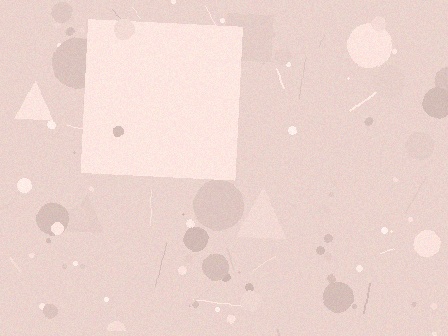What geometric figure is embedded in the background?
A square is embedded in the background.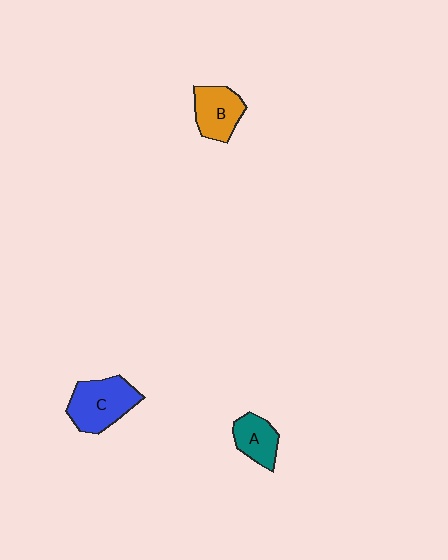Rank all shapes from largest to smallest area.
From largest to smallest: C (blue), B (orange), A (teal).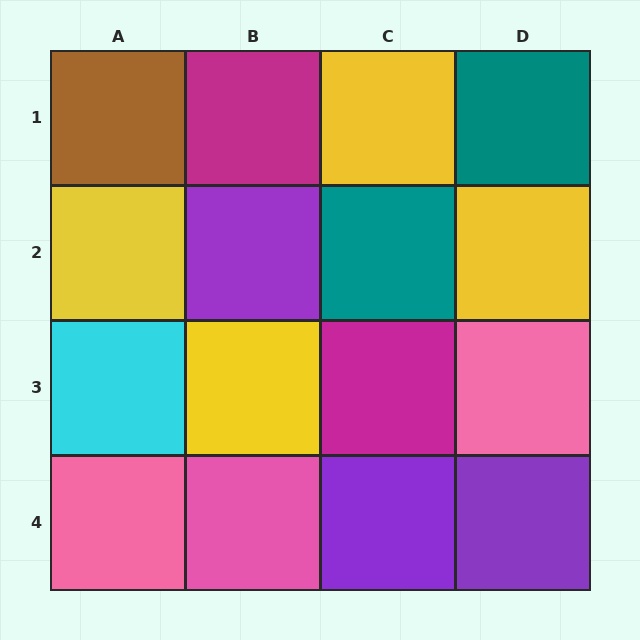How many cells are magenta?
2 cells are magenta.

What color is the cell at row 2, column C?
Teal.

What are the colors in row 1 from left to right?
Brown, magenta, yellow, teal.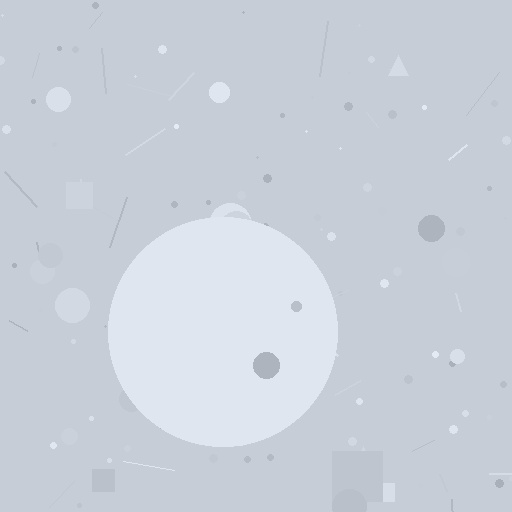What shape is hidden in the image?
A circle is hidden in the image.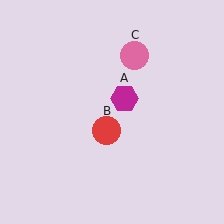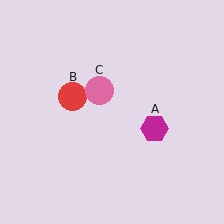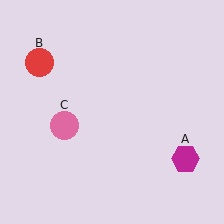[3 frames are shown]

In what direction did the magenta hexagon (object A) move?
The magenta hexagon (object A) moved down and to the right.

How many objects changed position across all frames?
3 objects changed position: magenta hexagon (object A), red circle (object B), pink circle (object C).